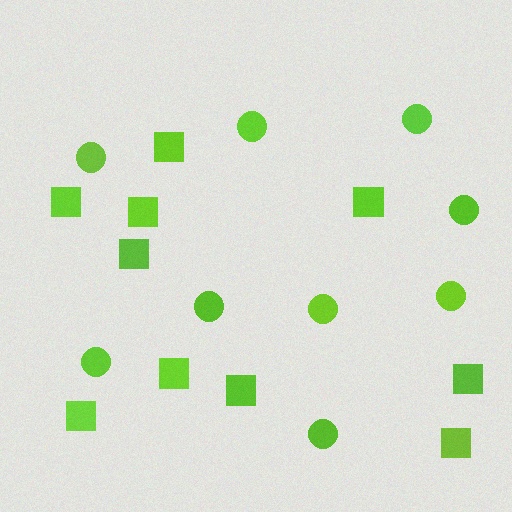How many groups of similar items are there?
There are 2 groups: one group of circles (9) and one group of squares (10).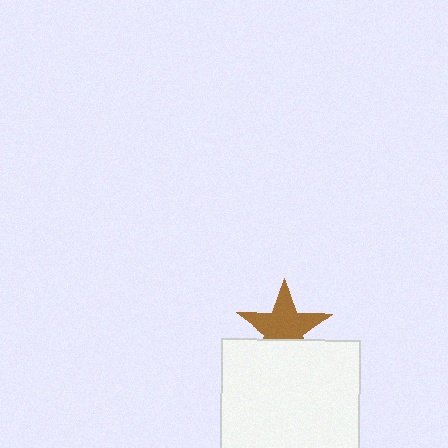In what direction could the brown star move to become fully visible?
The brown star could move up. That would shift it out from behind the white square entirely.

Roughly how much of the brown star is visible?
Most of it is visible (roughly 68%).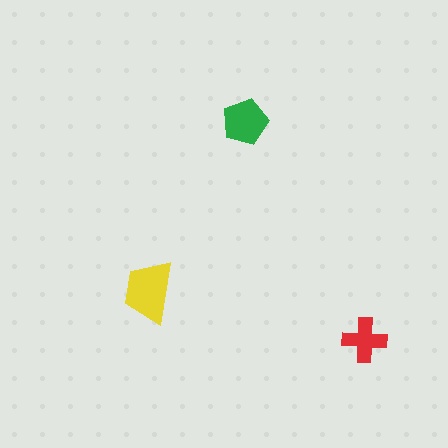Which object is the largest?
The yellow trapezoid.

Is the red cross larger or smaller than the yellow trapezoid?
Smaller.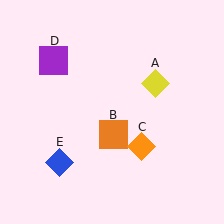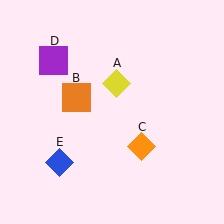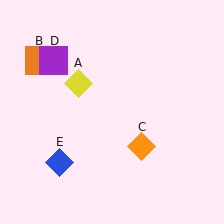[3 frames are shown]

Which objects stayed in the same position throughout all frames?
Orange diamond (object C) and purple square (object D) and blue diamond (object E) remained stationary.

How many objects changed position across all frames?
2 objects changed position: yellow diamond (object A), orange square (object B).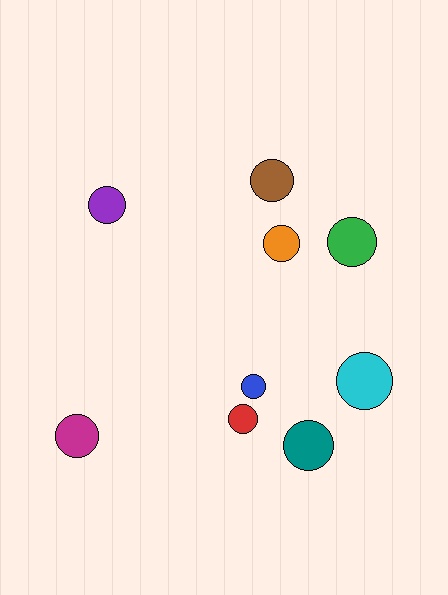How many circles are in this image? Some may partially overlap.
There are 9 circles.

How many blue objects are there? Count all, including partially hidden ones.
There is 1 blue object.